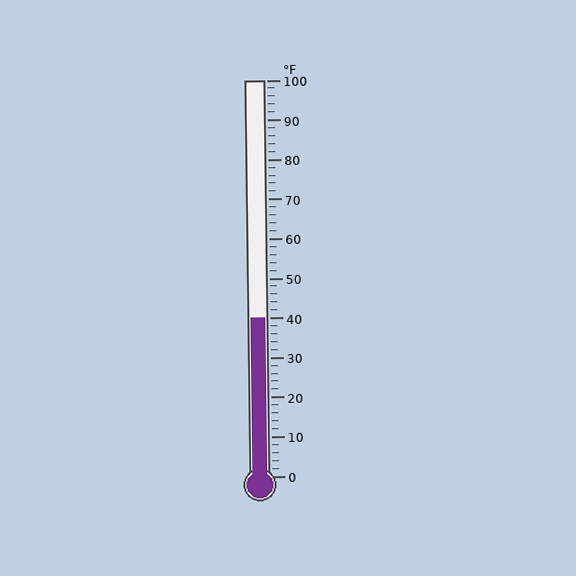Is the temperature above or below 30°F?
The temperature is above 30°F.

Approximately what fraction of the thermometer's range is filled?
The thermometer is filled to approximately 40% of its range.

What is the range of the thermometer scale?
The thermometer scale ranges from 0°F to 100°F.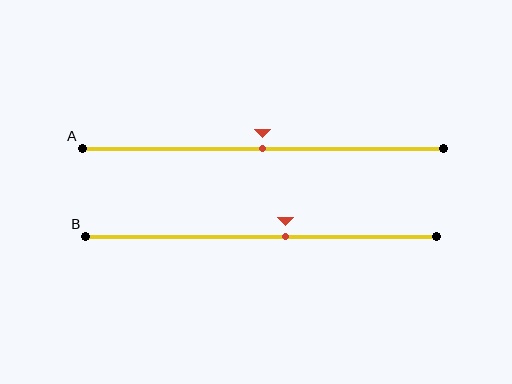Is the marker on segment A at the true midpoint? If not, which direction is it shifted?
Yes, the marker on segment A is at the true midpoint.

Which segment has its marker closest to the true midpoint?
Segment A has its marker closest to the true midpoint.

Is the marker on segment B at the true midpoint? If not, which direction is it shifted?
No, the marker on segment B is shifted to the right by about 7% of the segment length.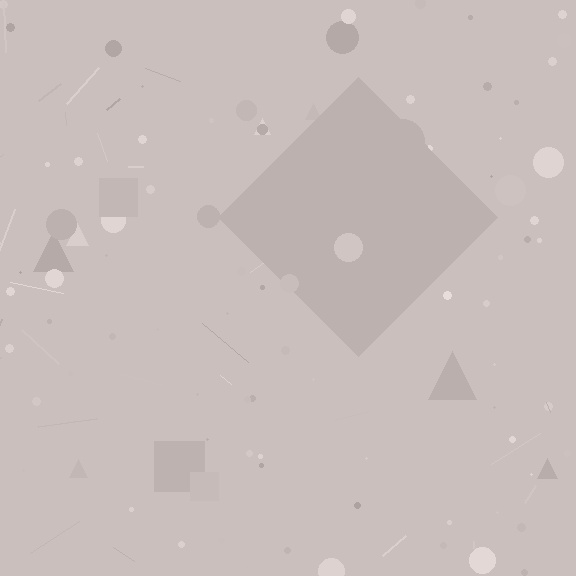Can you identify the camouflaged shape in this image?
The camouflaged shape is a diamond.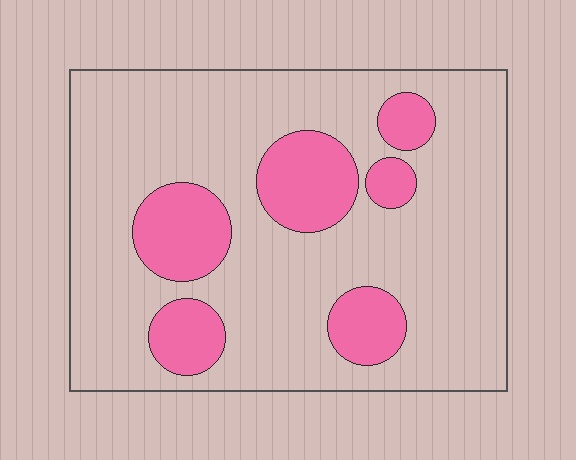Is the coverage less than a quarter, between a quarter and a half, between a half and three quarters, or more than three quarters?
Less than a quarter.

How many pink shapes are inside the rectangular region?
6.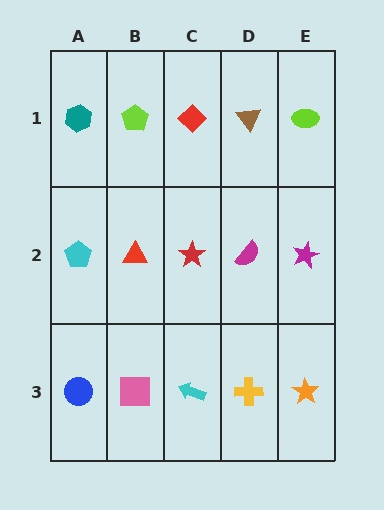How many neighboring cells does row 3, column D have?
3.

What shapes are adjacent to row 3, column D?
A magenta semicircle (row 2, column D), a cyan arrow (row 3, column C), an orange star (row 3, column E).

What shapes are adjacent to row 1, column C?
A red star (row 2, column C), a lime pentagon (row 1, column B), a brown triangle (row 1, column D).